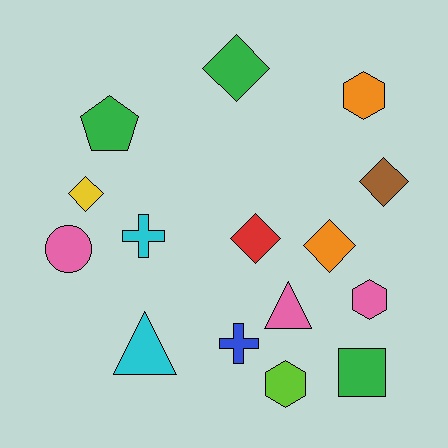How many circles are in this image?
There is 1 circle.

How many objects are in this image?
There are 15 objects.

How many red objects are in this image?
There is 1 red object.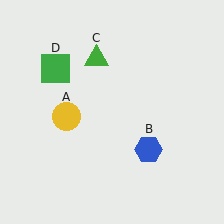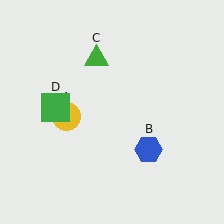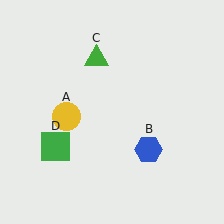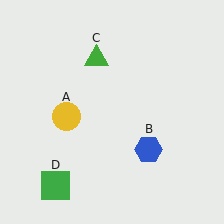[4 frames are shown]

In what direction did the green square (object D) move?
The green square (object D) moved down.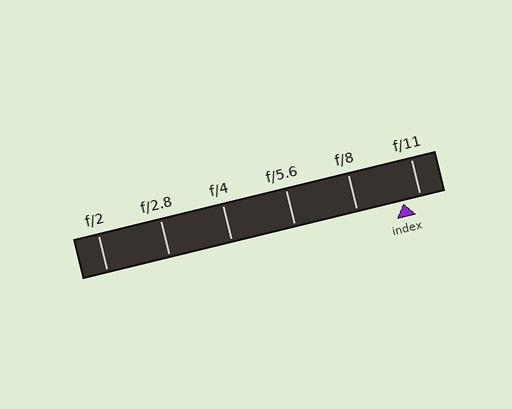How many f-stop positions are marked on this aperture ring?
There are 6 f-stop positions marked.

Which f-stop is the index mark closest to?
The index mark is closest to f/11.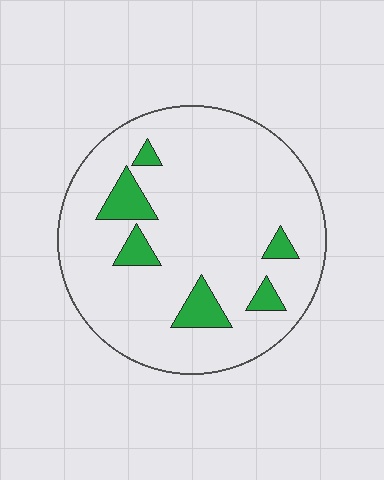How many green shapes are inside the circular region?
6.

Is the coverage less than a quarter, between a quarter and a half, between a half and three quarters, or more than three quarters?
Less than a quarter.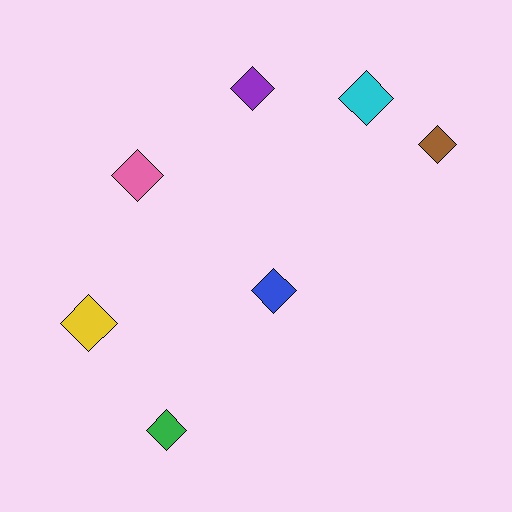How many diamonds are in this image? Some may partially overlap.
There are 7 diamonds.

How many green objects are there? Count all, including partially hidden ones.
There is 1 green object.